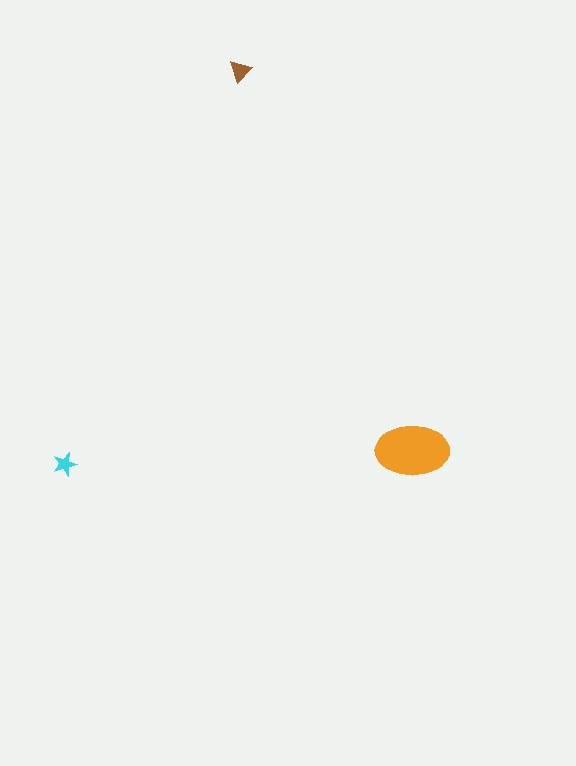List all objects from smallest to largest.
The cyan star, the brown triangle, the orange ellipse.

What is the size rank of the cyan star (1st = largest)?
3rd.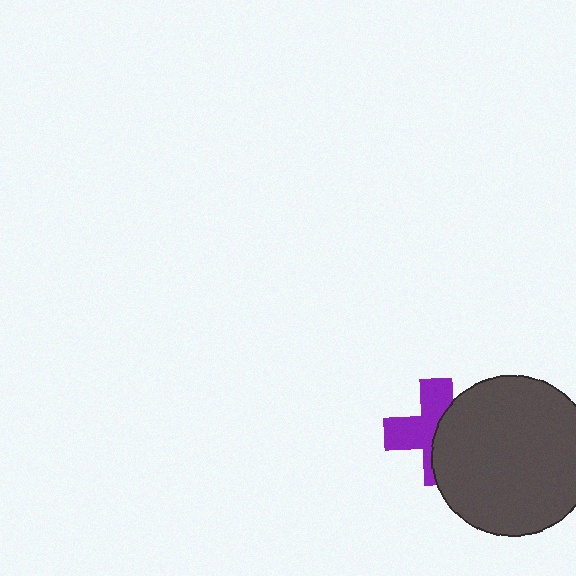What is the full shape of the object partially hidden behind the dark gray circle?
The partially hidden object is a purple cross.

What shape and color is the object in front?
The object in front is a dark gray circle.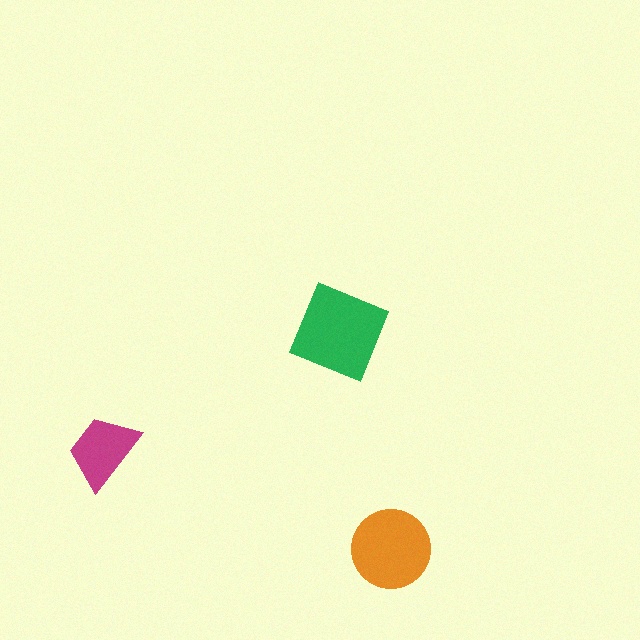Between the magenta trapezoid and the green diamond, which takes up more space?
The green diamond.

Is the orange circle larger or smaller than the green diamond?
Smaller.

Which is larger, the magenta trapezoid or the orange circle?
The orange circle.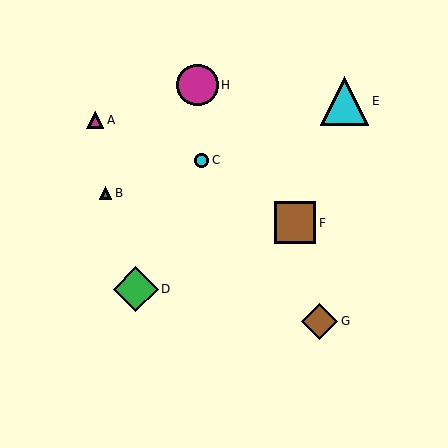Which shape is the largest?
The cyan triangle (labeled E) is the largest.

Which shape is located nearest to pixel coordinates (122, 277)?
The green diamond (labeled D) at (136, 289) is nearest to that location.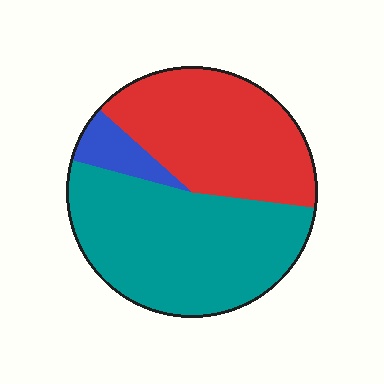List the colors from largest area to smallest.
From largest to smallest: teal, red, blue.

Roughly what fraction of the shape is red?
Red takes up between a quarter and a half of the shape.